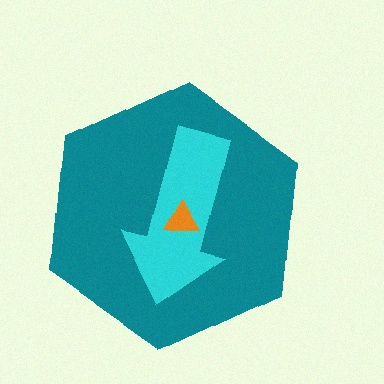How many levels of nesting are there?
3.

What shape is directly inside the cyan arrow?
The orange triangle.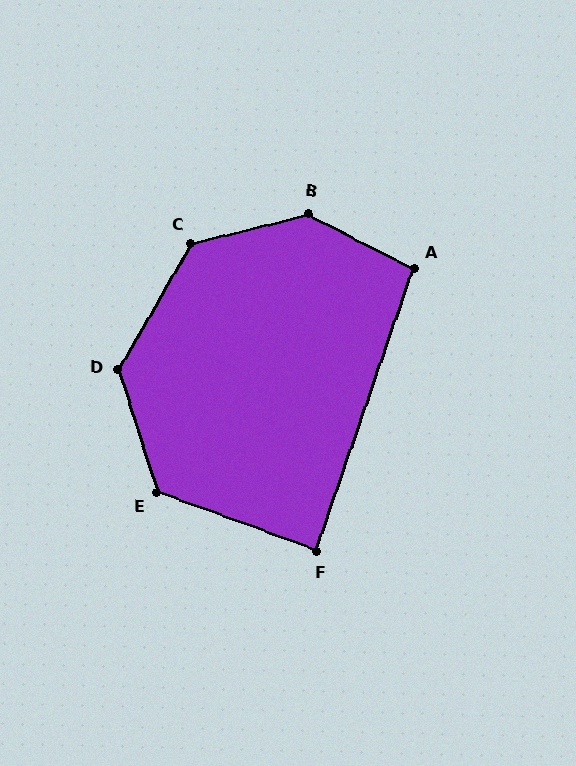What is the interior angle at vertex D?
Approximately 133 degrees (obtuse).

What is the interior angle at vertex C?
Approximately 134 degrees (obtuse).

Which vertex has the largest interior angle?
B, at approximately 139 degrees.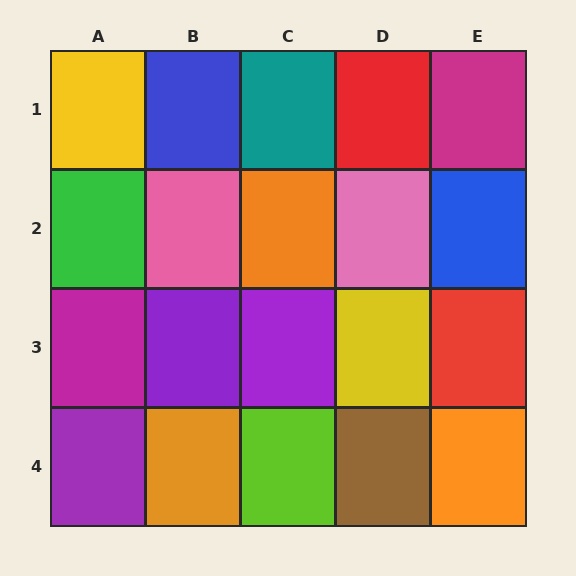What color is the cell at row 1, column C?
Teal.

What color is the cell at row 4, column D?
Brown.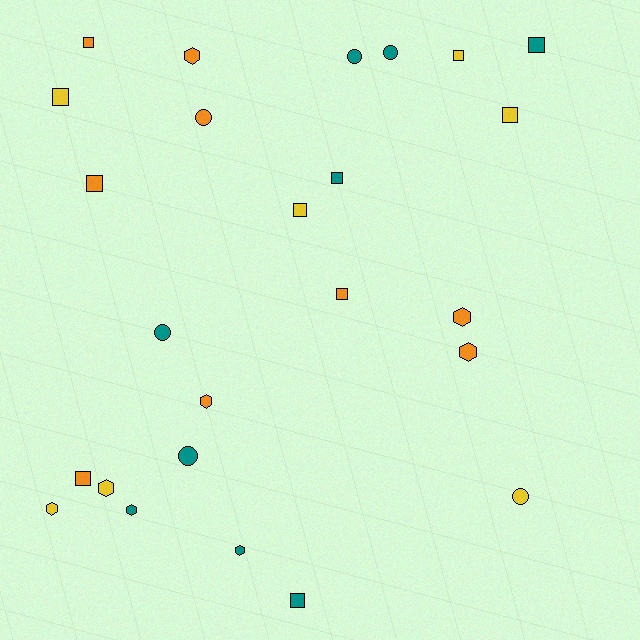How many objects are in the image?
There are 25 objects.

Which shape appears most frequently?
Square, with 11 objects.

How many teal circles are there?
There are 4 teal circles.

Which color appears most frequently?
Teal, with 9 objects.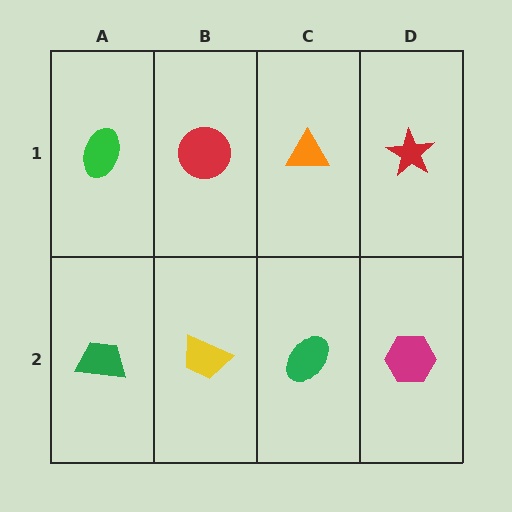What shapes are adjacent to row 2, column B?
A red circle (row 1, column B), a green trapezoid (row 2, column A), a green ellipse (row 2, column C).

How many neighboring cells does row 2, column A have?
2.